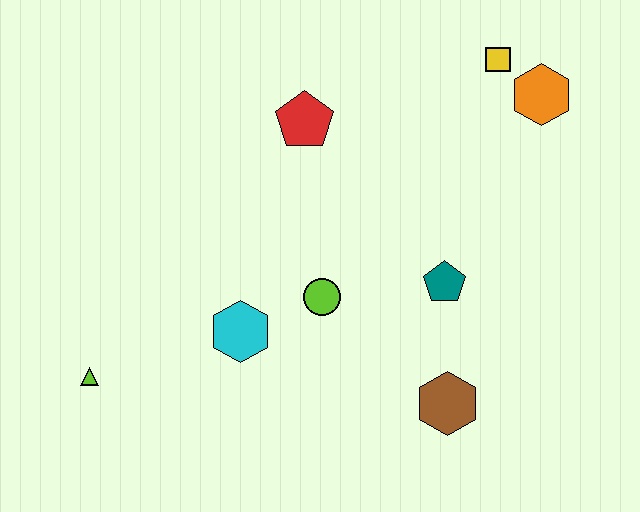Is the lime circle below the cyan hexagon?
No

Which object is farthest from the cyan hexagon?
The orange hexagon is farthest from the cyan hexagon.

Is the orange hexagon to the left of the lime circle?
No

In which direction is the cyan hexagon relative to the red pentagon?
The cyan hexagon is below the red pentagon.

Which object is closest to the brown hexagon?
The teal pentagon is closest to the brown hexagon.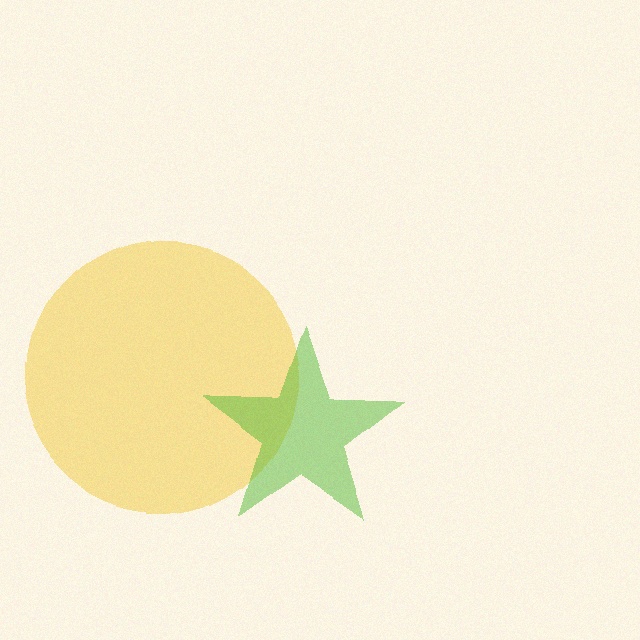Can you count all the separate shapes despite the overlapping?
Yes, there are 2 separate shapes.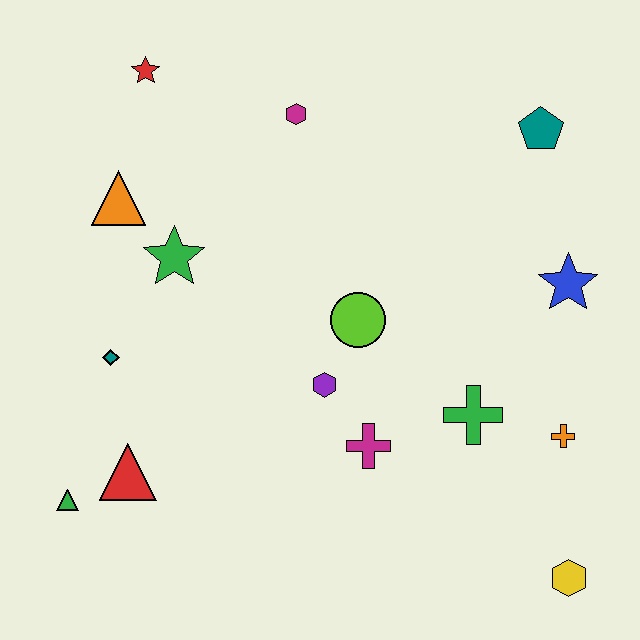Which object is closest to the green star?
The orange triangle is closest to the green star.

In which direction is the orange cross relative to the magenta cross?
The orange cross is to the right of the magenta cross.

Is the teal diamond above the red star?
No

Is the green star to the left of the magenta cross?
Yes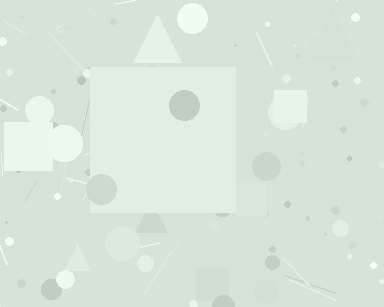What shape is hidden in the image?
A square is hidden in the image.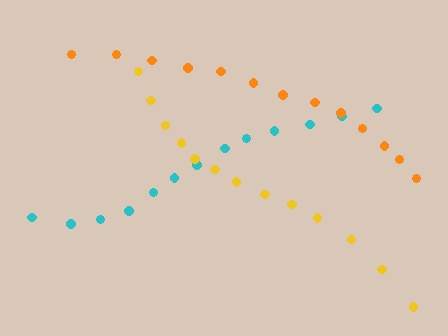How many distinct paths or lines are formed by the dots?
There are 3 distinct paths.